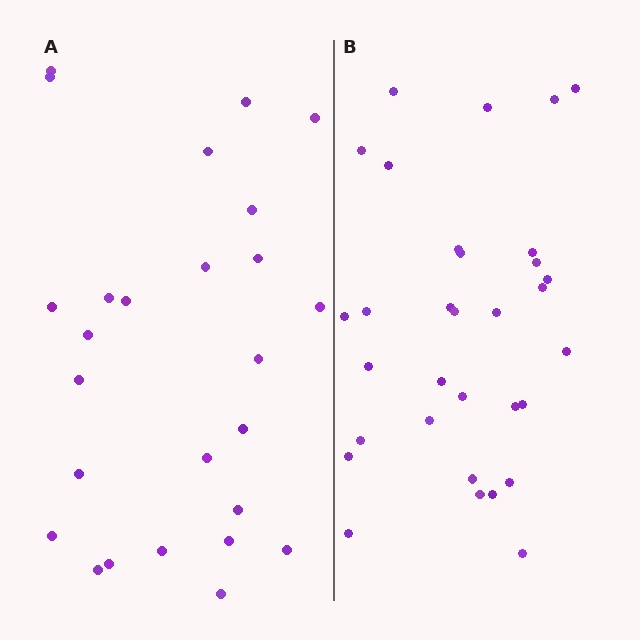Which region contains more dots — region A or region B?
Region B (the right region) has more dots.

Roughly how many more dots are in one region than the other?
Region B has about 6 more dots than region A.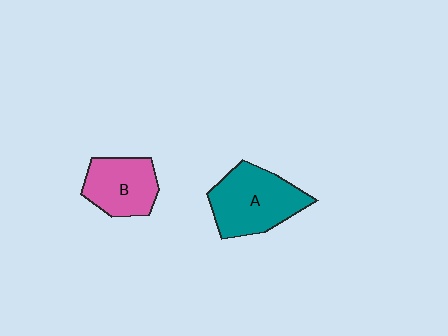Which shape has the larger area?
Shape A (teal).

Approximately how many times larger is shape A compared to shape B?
Approximately 1.4 times.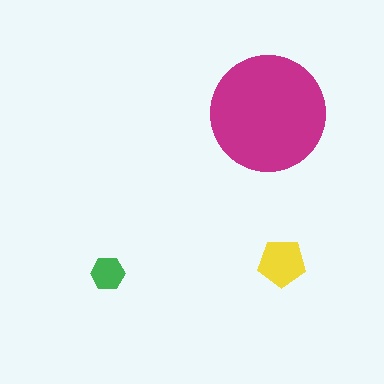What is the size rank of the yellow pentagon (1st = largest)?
2nd.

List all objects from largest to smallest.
The magenta circle, the yellow pentagon, the green hexagon.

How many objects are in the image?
There are 3 objects in the image.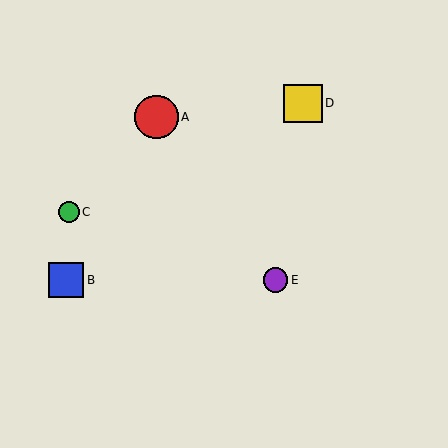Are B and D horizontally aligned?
No, B is at y≈280 and D is at y≈103.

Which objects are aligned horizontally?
Objects B, E are aligned horizontally.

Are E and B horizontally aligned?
Yes, both are at y≈280.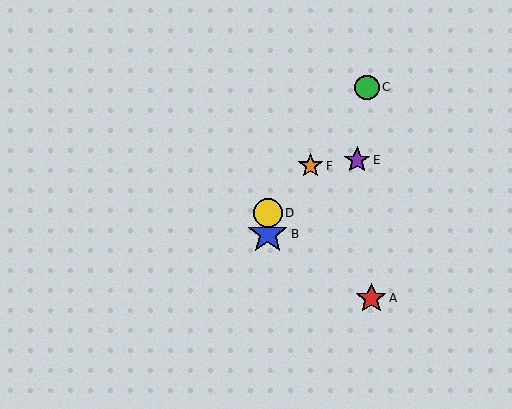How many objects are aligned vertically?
2 objects (B, D) are aligned vertically.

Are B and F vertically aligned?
No, B is at x≈268 and F is at x≈310.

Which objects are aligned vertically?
Objects B, D are aligned vertically.